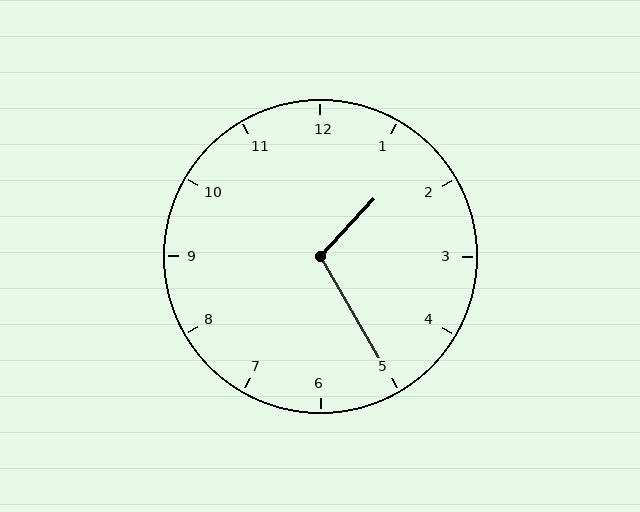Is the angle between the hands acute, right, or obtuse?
It is obtuse.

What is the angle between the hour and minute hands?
Approximately 108 degrees.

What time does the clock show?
1:25.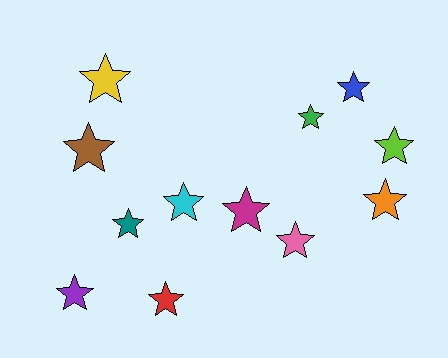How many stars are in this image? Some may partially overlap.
There are 12 stars.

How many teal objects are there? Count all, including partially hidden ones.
There is 1 teal object.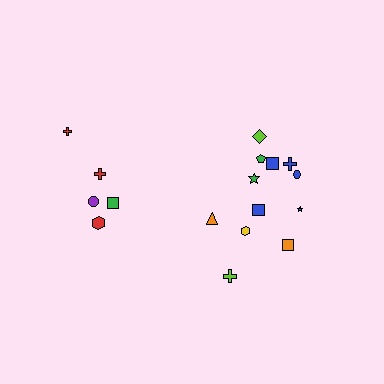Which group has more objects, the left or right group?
The right group.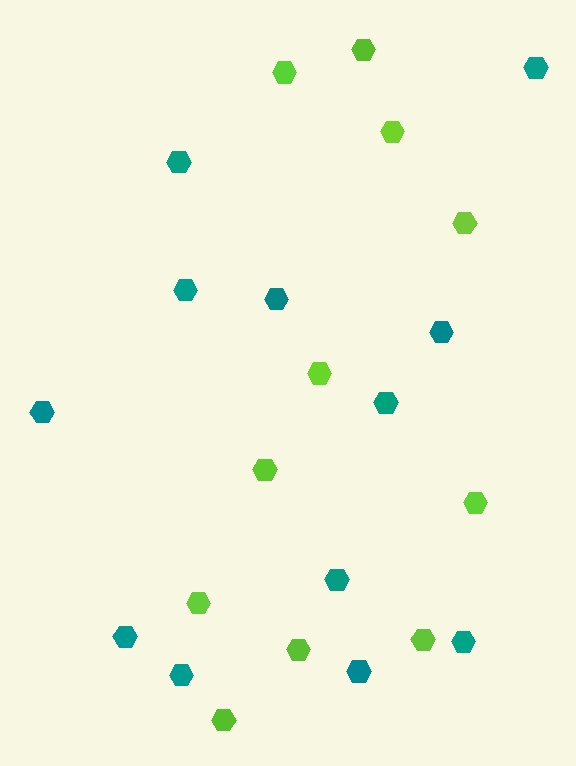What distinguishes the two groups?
There are 2 groups: one group of lime hexagons (11) and one group of teal hexagons (12).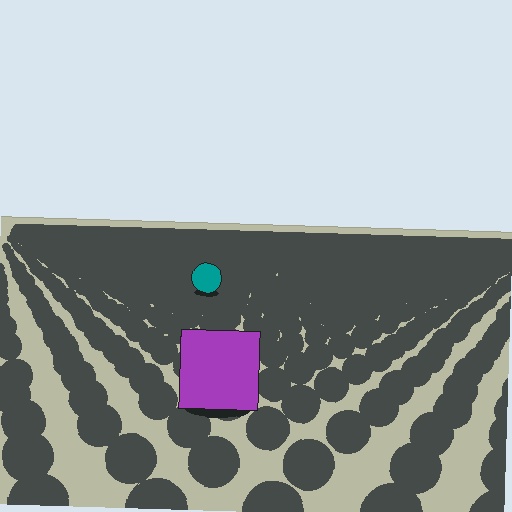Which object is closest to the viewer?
The purple square is closest. The texture marks near it are larger and more spread out.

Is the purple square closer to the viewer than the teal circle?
Yes. The purple square is closer — you can tell from the texture gradient: the ground texture is coarser near it.